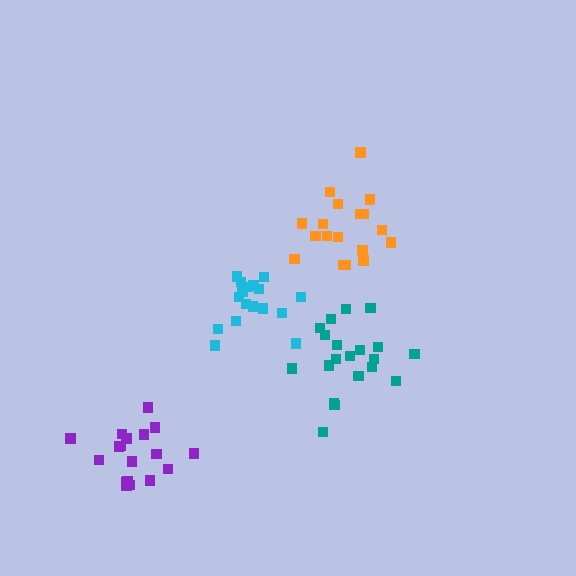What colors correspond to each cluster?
The clusters are colored: orange, purple, teal, cyan.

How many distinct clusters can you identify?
There are 4 distinct clusters.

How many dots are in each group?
Group 1: 18 dots, Group 2: 19 dots, Group 3: 20 dots, Group 4: 17 dots (74 total).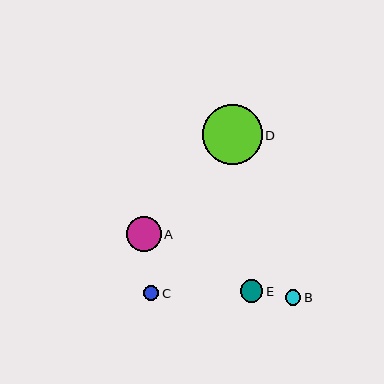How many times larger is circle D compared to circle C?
Circle D is approximately 4.0 times the size of circle C.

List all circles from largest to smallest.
From largest to smallest: D, A, E, B, C.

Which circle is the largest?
Circle D is the largest with a size of approximately 60 pixels.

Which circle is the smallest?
Circle C is the smallest with a size of approximately 15 pixels.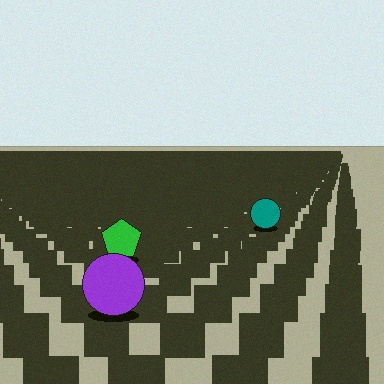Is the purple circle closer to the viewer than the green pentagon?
Yes. The purple circle is closer — you can tell from the texture gradient: the ground texture is coarser near it.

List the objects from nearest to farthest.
From nearest to farthest: the purple circle, the green pentagon, the teal circle.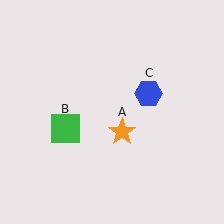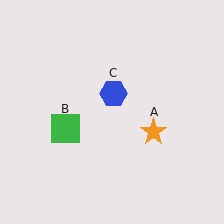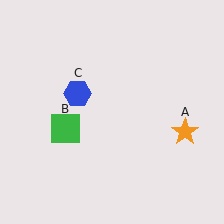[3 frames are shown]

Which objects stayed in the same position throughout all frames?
Green square (object B) remained stationary.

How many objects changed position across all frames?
2 objects changed position: orange star (object A), blue hexagon (object C).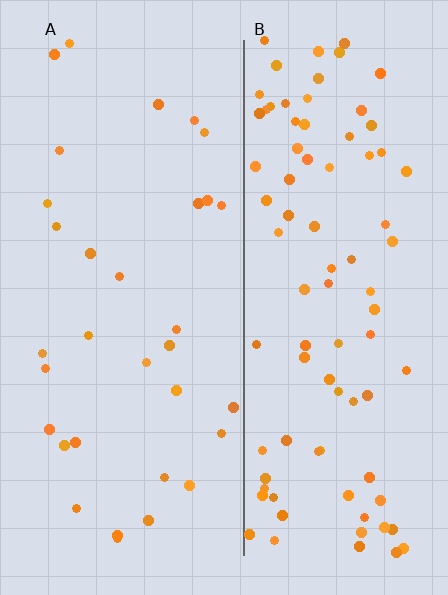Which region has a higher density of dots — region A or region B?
B (the right).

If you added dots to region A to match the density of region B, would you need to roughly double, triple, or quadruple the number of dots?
Approximately triple.